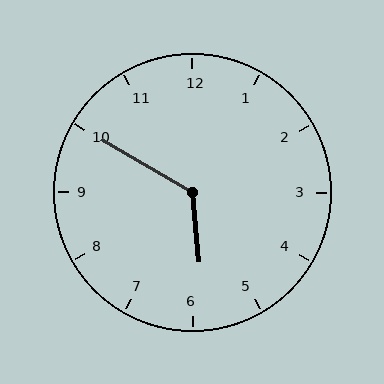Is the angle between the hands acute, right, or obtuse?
It is obtuse.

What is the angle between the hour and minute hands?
Approximately 125 degrees.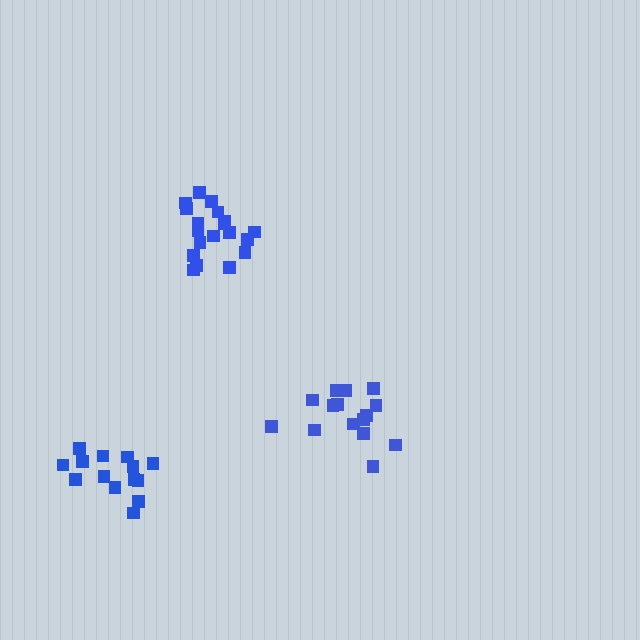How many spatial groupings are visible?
There are 3 spatial groupings.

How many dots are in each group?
Group 1: 15 dots, Group 2: 14 dots, Group 3: 19 dots (48 total).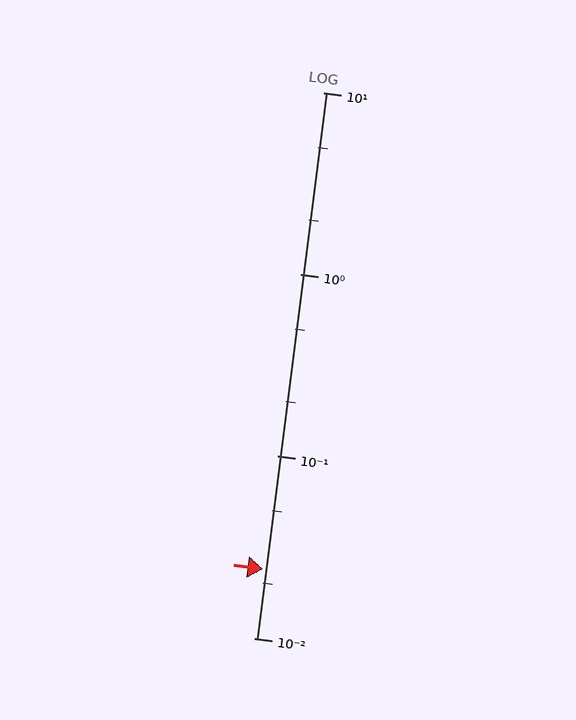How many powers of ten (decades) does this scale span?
The scale spans 3 decades, from 0.01 to 10.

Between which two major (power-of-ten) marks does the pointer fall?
The pointer is between 0.01 and 0.1.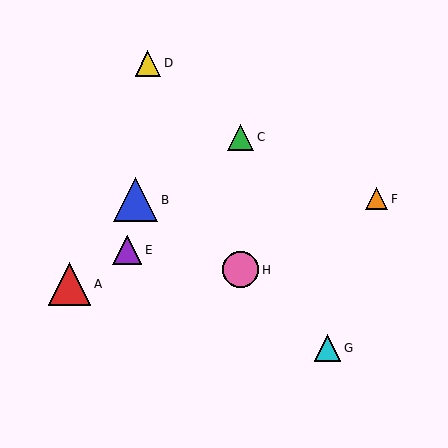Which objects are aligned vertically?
Objects C, H are aligned vertically.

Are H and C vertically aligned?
Yes, both are at x≈241.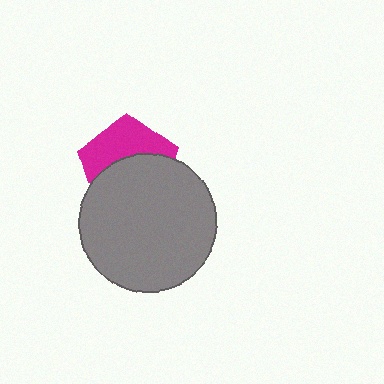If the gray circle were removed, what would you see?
You would see the complete magenta pentagon.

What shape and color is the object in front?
The object in front is a gray circle.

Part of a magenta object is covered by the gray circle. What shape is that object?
It is a pentagon.